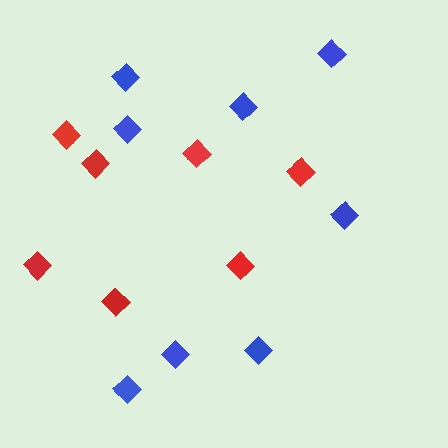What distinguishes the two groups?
There are 2 groups: one group of blue diamonds (8) and one group of red diamonds (7).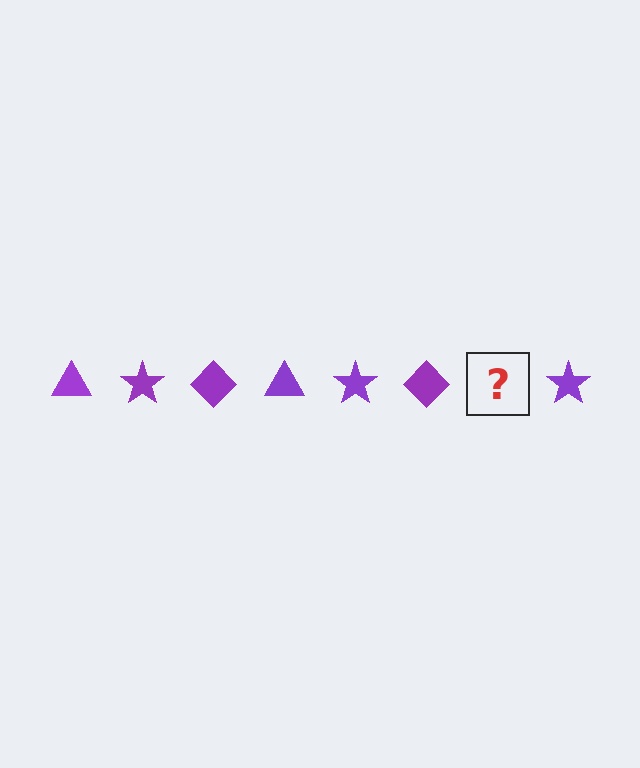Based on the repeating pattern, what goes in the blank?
The blank should be a purple triangle.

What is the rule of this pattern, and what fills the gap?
The rule is that the pattern cycles through triangle, star, diamond shapes in purple. The gap should be filled with a purple triangle.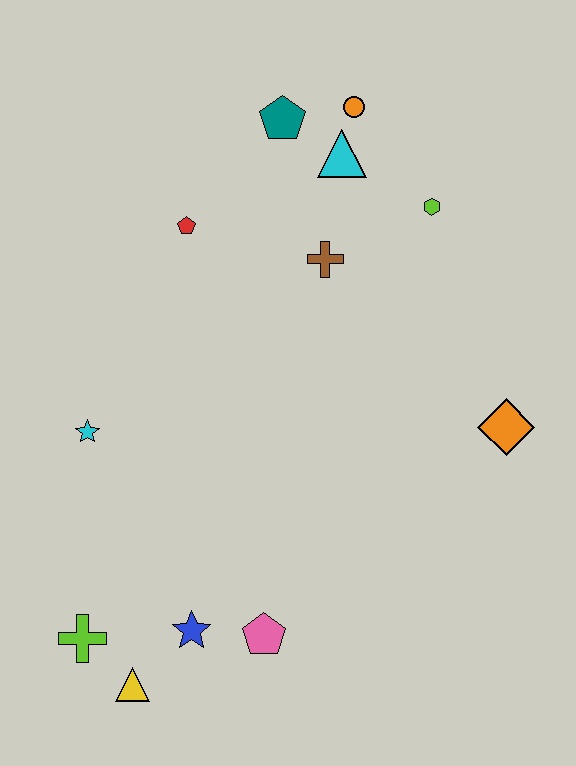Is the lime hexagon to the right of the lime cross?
Yes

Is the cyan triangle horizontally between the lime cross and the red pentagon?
No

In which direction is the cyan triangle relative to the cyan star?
The cyan triangle is above the cyan star.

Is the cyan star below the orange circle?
Yes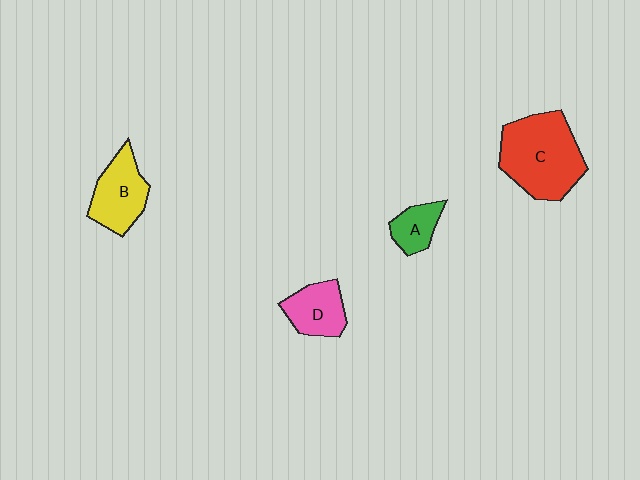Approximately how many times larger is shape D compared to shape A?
Approximately 1.4 times.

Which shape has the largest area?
Shape C (red).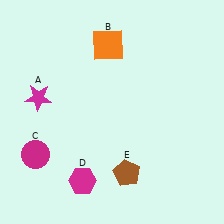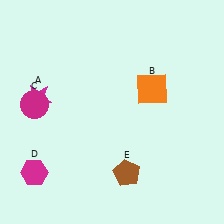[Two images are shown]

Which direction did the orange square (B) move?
The orange square (B) moved right.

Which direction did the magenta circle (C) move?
The magenta circle (C) moved up.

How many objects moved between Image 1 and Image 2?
3 objects moved between the two images.